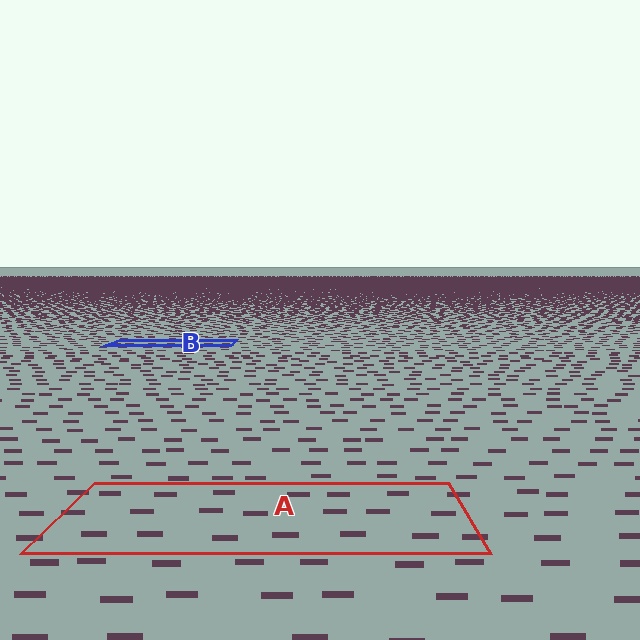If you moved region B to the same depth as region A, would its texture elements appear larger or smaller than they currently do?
They would appear larger. At a closer depth, the same texture elements are projected at a bigger on-screen size.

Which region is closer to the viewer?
Region A is closer. The texture elements there are larger and more spread out.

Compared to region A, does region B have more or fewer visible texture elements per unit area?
Region B has more texture elements per unit area — they are packed more densely because it is farther away.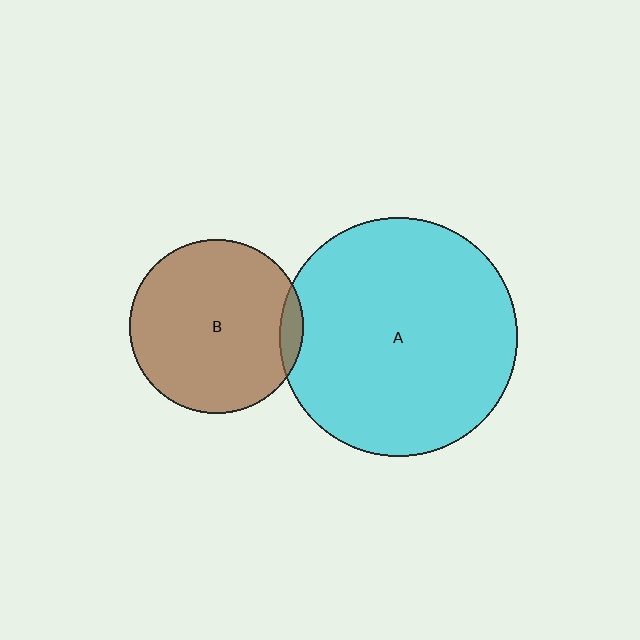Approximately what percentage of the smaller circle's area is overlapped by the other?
Approximately 5%.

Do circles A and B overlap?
Yes.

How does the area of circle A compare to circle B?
Approximately 1.9 times.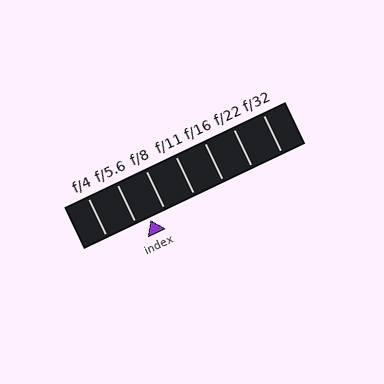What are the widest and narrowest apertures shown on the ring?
The widest aperture shown is f/4 and the narrowest is f/32.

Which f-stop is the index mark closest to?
The index mark is closest to f/5.6.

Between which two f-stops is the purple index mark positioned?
The index mark is between f/5.6 and f/8.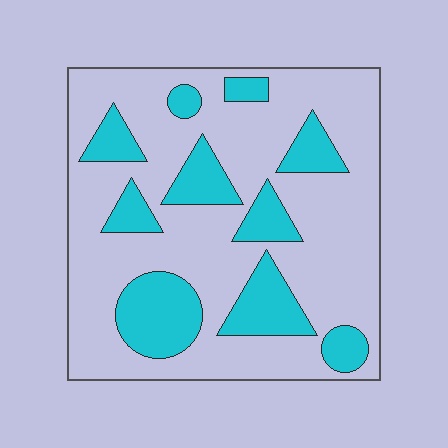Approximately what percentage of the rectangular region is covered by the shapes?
Approximately 25%.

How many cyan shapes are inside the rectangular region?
10.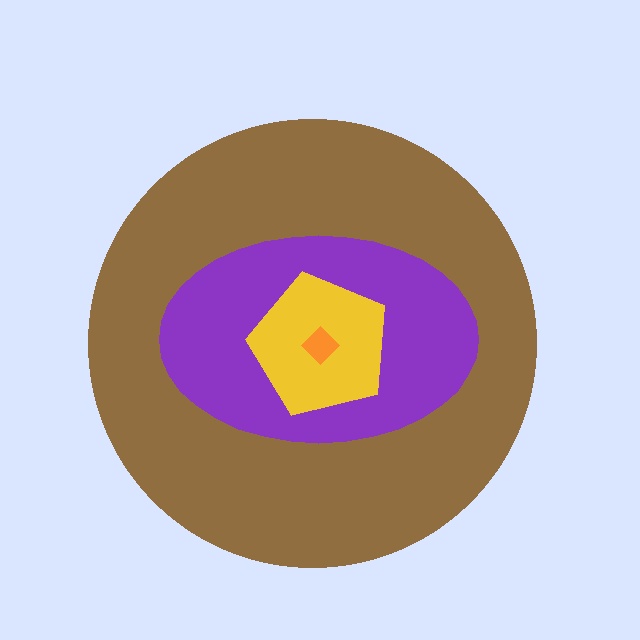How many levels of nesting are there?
4.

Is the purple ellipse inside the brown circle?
Yes.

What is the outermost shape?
The brown circle.